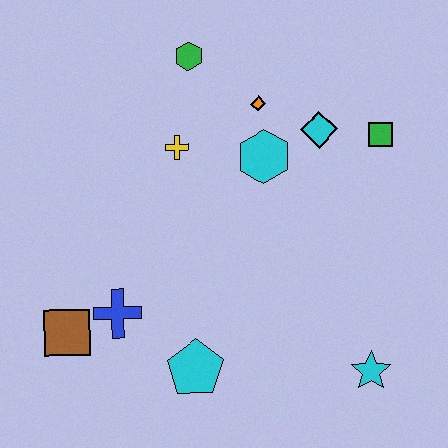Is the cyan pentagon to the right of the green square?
No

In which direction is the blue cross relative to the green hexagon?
The blue cross is below the green hexagon.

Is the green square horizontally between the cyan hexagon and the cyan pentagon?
No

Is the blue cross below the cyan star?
No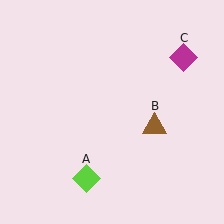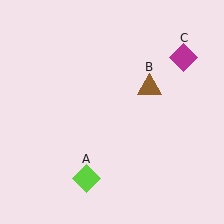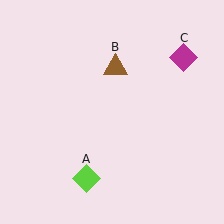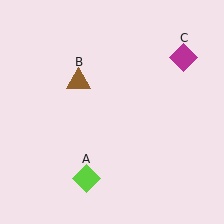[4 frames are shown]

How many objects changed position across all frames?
1 object changed position: brown triangle (object B).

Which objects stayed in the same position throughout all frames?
Lime diamond (object A) and magenta diamond (object C) remained stationary.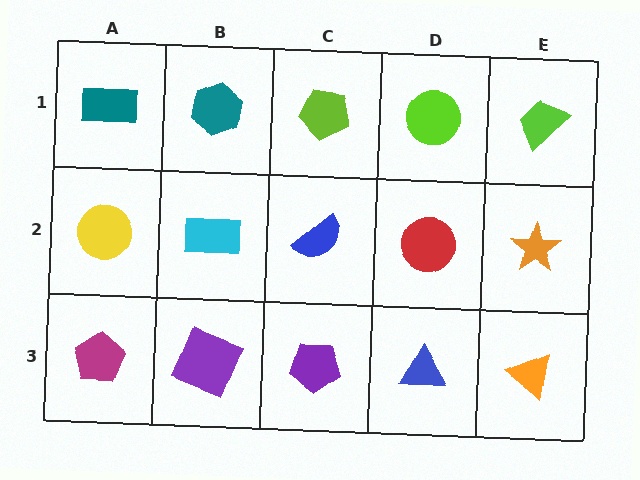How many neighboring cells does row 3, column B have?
3.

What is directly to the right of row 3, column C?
A blue triangle.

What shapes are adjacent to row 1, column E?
An orange star (row 2, column E), a lime circle (row 1, column D).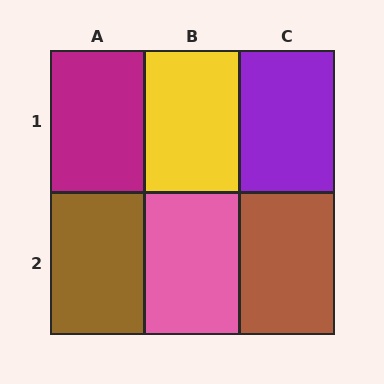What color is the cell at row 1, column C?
Purple.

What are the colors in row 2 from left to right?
Brown, pink, brown.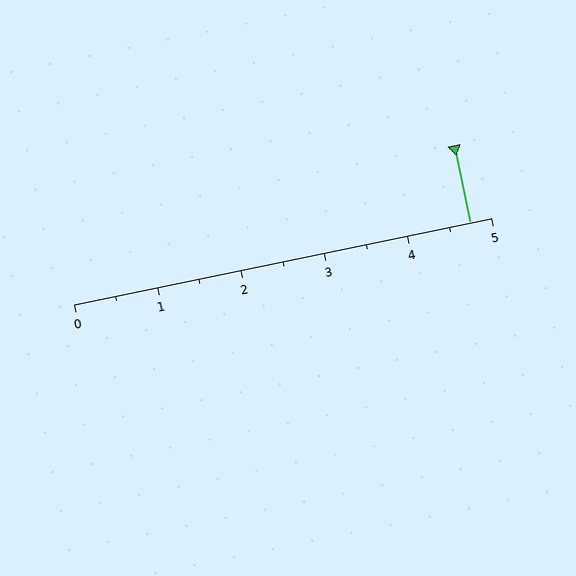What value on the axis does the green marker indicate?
The marker indicates approximately 4.8.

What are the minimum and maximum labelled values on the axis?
The axis runs from 0 to 5.